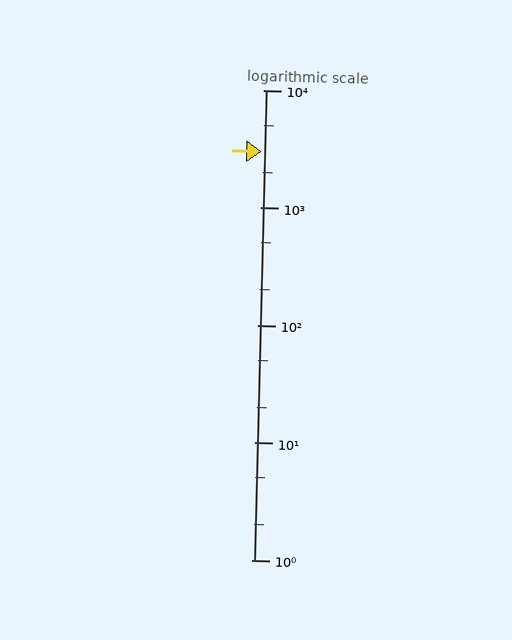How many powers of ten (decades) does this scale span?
The scale spans 4 decades, from 1 to 10000.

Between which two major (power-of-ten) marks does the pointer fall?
The pointer is between 1000 and 10000.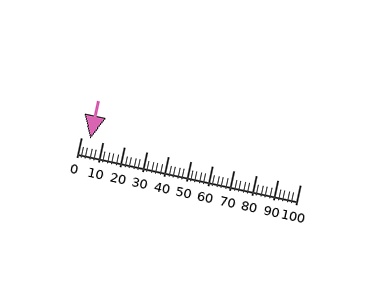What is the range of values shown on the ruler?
The ruler shows values from 0 to 100.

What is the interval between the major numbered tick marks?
The major tick marks are spaced 10 units apart.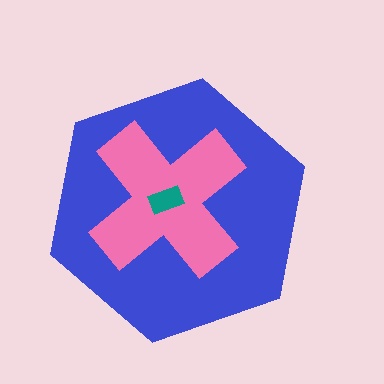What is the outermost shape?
The blue hexagon.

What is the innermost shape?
The teal rectangle.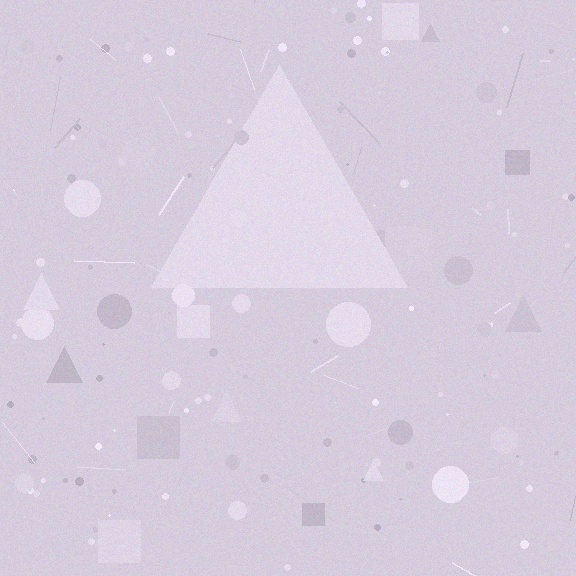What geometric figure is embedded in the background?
A triangle is embedded in the background.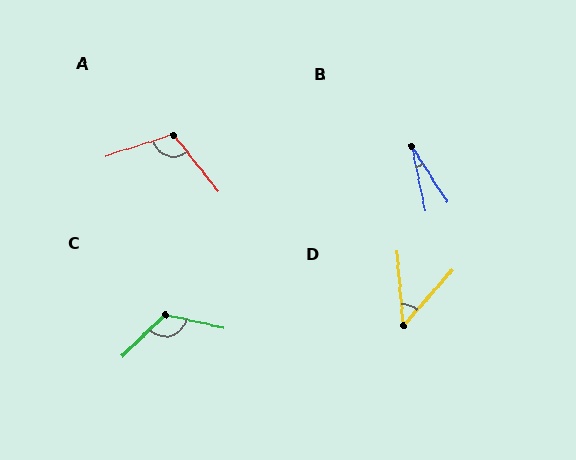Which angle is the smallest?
B, at approximately 21 degrees.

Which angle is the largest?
C, at approximately 124 degrees.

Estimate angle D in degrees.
Approximately 47 degrees.